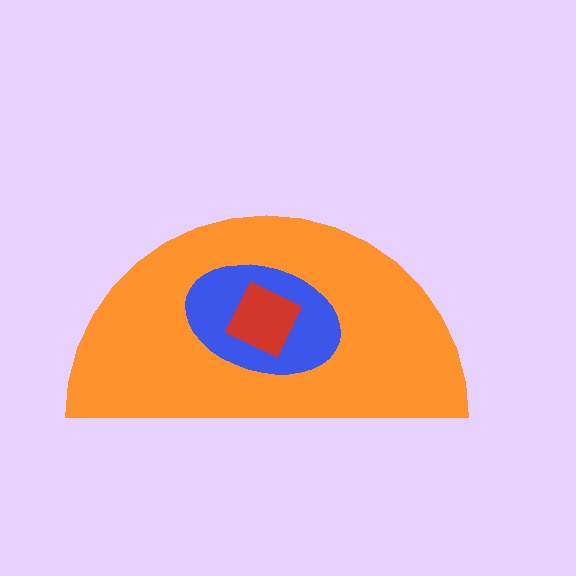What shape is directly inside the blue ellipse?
The red square.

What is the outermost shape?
The orange semicircle.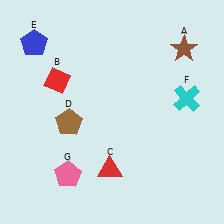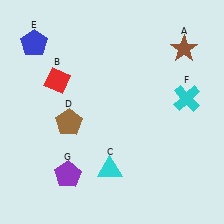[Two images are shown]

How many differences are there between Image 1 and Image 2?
There are 2 differences between the two images.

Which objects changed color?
C changed from red to cyan. G changed from pink to purple.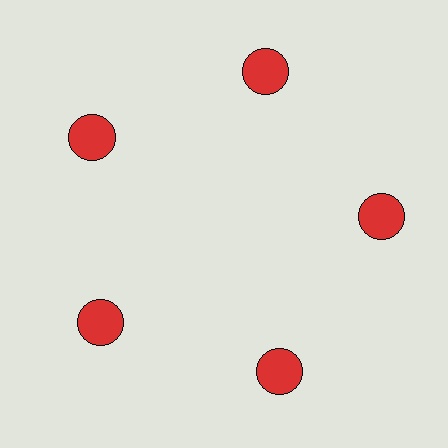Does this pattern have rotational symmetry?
Yes, this pattern has 5-fold rotational symmetry. It looks the same after rotating 72 degrees around the center.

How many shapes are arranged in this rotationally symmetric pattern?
There are 5 shapes, arranged in 5 groups of 1.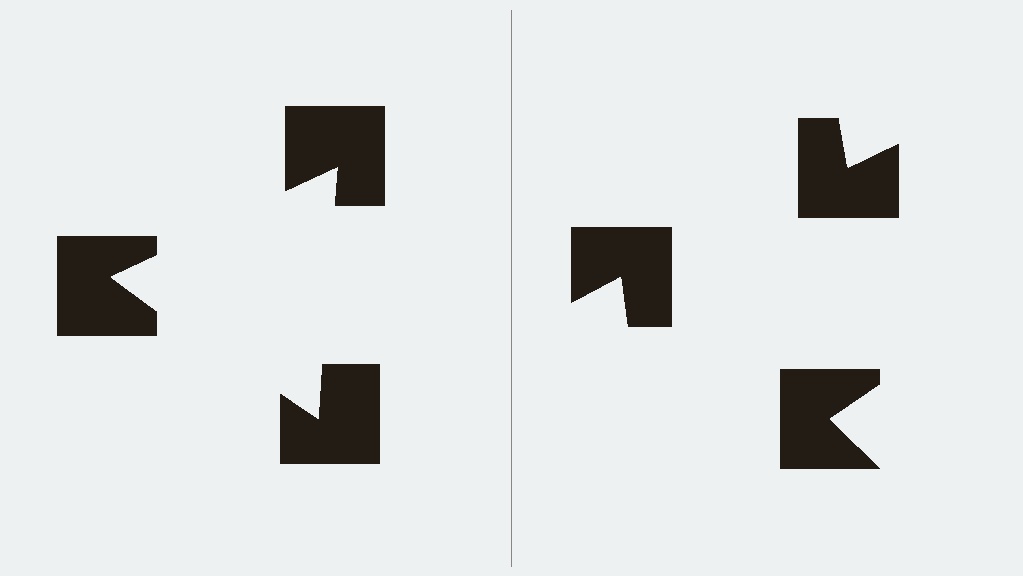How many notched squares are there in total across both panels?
6 — 3 on each side.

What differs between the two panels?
The notched squares are positioned identically on both sides; only the wedge orientations differ. On the left they align to a triangle; on the right they are misaligned.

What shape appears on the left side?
An illusory triangle.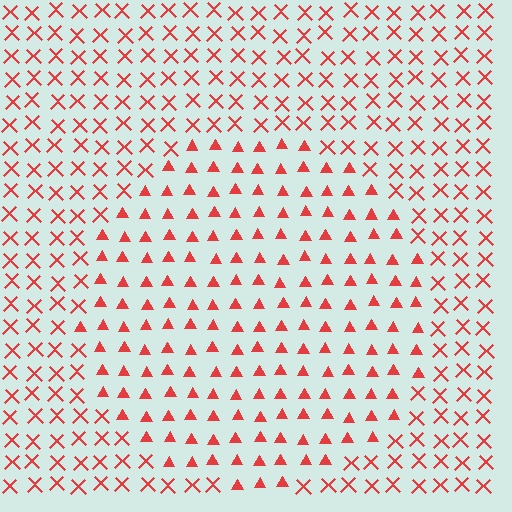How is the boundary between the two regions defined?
The boundary is defined by a change in element shape: triangles inside vs. X marks outside. All elements share the same color and spacing.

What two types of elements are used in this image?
The image uses triangles inside the circle region and X marks outside it.